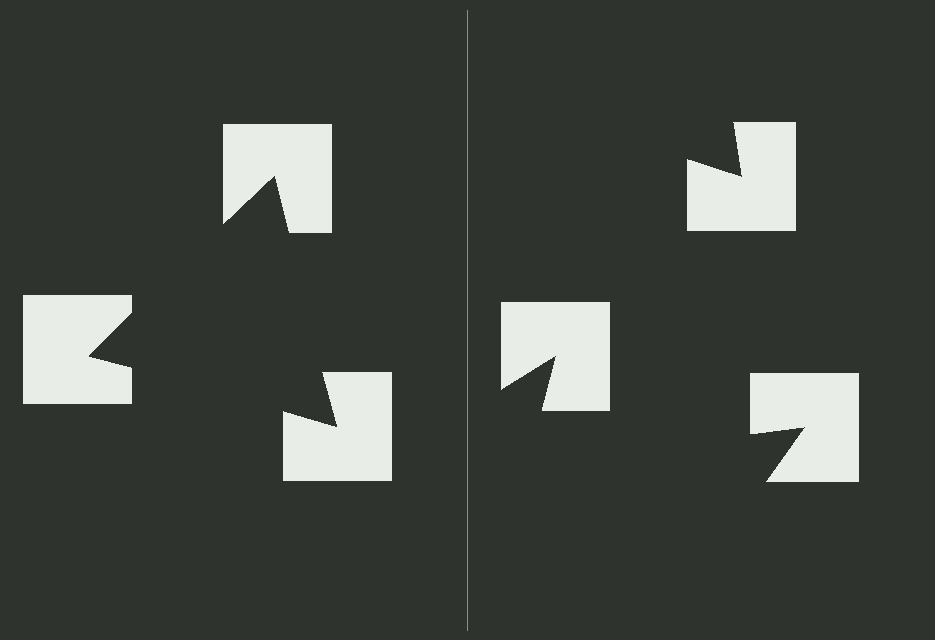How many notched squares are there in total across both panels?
6 — 3 on each side.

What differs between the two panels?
The notched squares are positioned identically on both sides; only the wedge orientations differ. On the left they align to a triangle; on the right they are misaligned.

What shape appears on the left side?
An illusory triangle.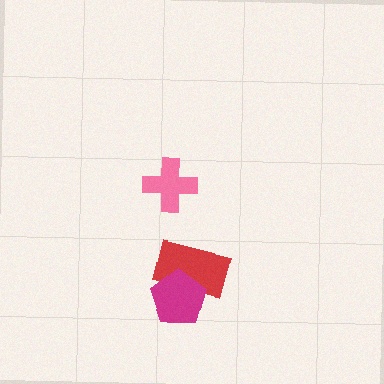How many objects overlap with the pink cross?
0 objects overlap with the pink cross.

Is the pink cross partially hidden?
No, no other shape covers it.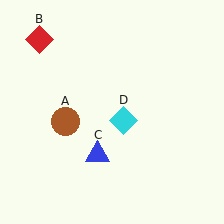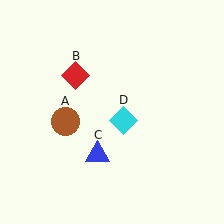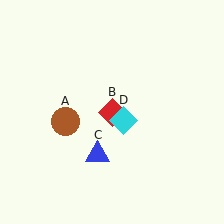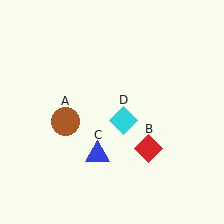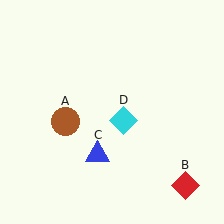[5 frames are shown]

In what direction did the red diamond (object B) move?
The red diamond (object B) moved down and to the right.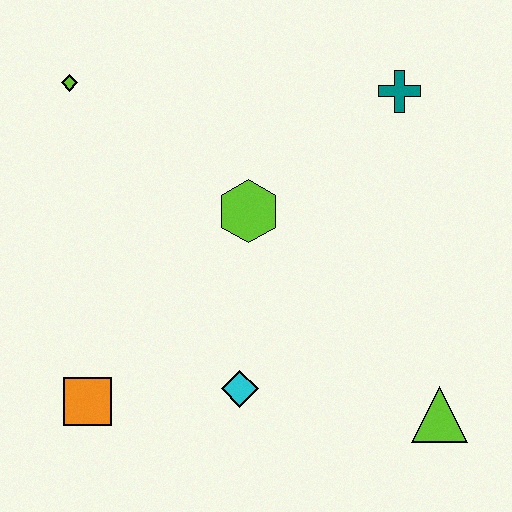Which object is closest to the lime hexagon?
The cyan diamond is closest to the lime hexagon.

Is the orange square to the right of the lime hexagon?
No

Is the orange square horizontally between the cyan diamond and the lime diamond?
Yes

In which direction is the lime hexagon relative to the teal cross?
The lime hexagon is to the left of the teal cross.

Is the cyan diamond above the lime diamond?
No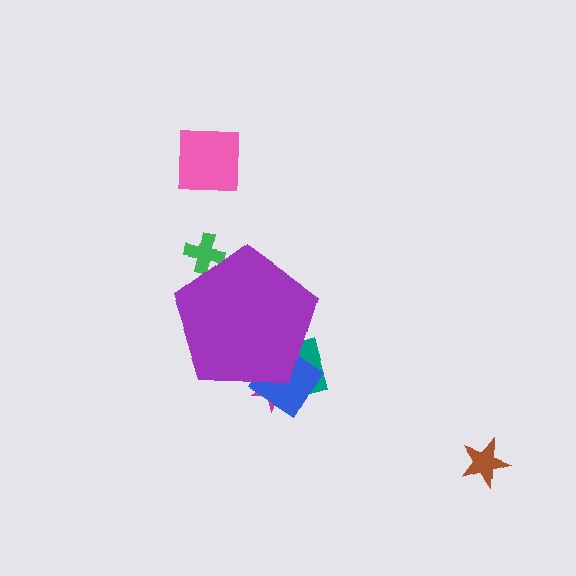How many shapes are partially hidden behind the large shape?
4 shapes are partially hidden.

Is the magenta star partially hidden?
Yes, the magenta star is partially hidden behind the purple pentagon.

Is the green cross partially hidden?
Yes, the green cross is partially hidden behind the purple pentagon.